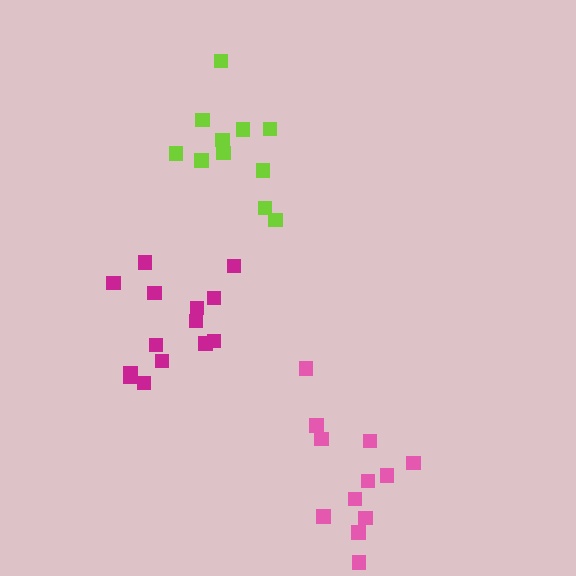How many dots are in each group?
Group 1: 11 dots, Group 2: 14 dots, Group 3: 12 dots (37 total).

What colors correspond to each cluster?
The clusters are colored: lime, magenta, pink.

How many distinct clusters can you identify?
There are 3 distinct clusters.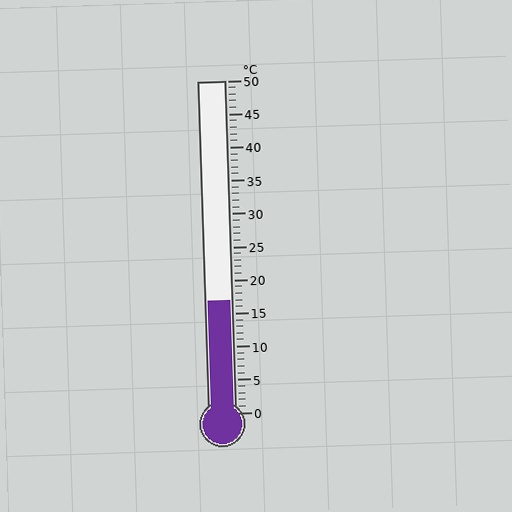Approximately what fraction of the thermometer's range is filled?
The thermometer is filled to approximately 35% of its range.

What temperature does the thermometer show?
The thermometer shows approximately 17°C.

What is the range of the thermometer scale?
The thermometer scale ranges from 0°C to 50°C.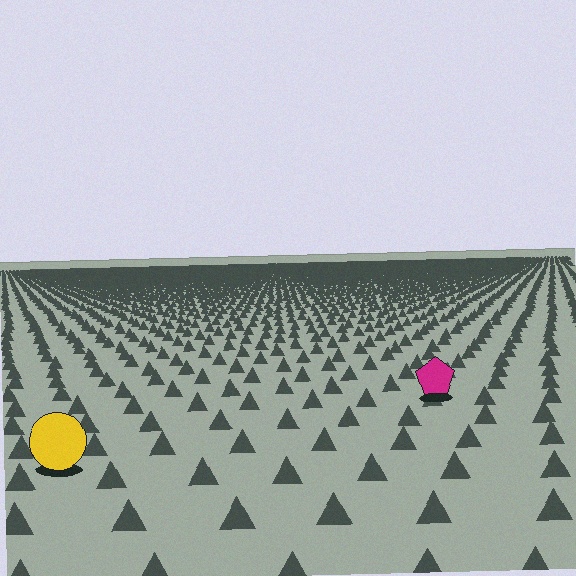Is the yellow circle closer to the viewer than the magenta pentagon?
Yes. The yellow circle is closer — you can tell from the texture gradient: the ground texture is coarser near it.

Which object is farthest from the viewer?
The magenta pentagon is farthest from the viewer. It appears smaller and the ground texture around it is denser.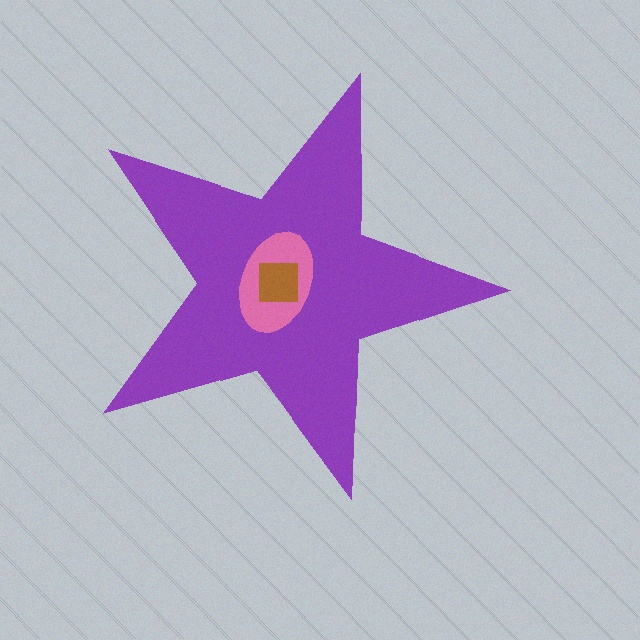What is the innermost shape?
The brown square.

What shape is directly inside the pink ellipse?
The brown square.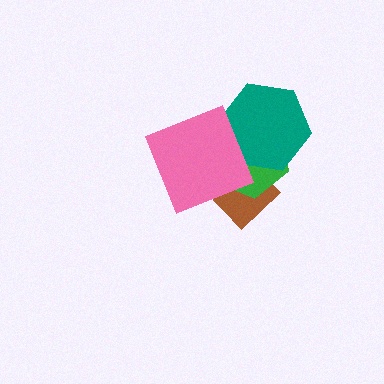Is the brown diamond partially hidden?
Yes, it is partially covered by another shape.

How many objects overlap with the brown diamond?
2 objects overlap with the brown diamond.